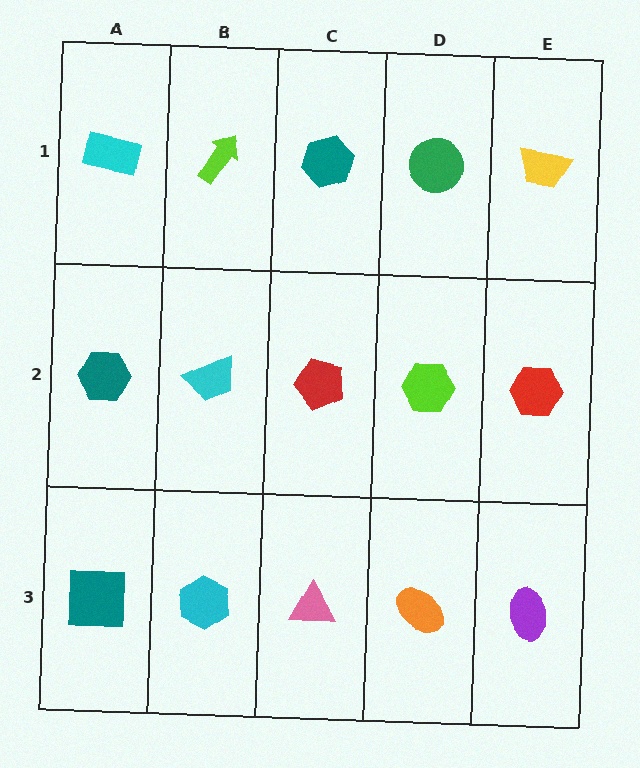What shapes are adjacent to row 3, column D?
A lime hexagon (row 2, column D), a pink triangle (row 3, column C), a purple ellipse (row 3, column E).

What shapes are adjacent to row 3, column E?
A red hexagon (row 2, column E), an orange ellipse (row 3, column D).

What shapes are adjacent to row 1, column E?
A red hexagon (row 2, column E), a green circle (row 1, column D).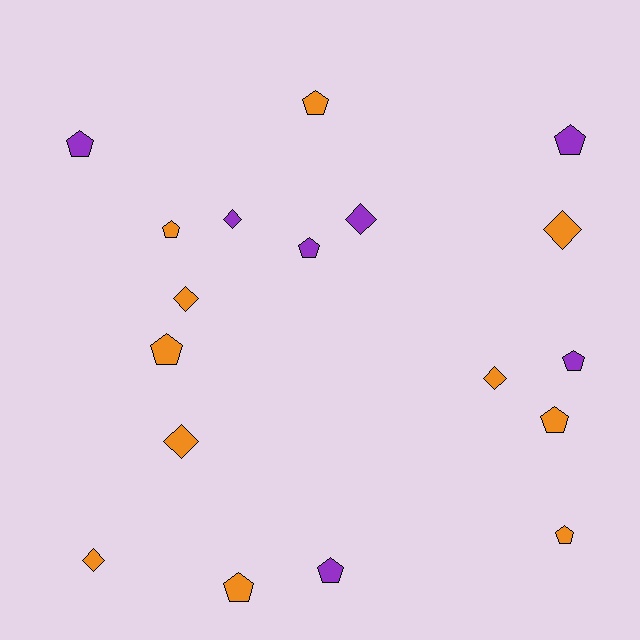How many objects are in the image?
There are 18 objects.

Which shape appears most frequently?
Pentagon, with 11 objects.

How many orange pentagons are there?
There are 6 orange pentagons.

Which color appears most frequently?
Orange, with 11 objects.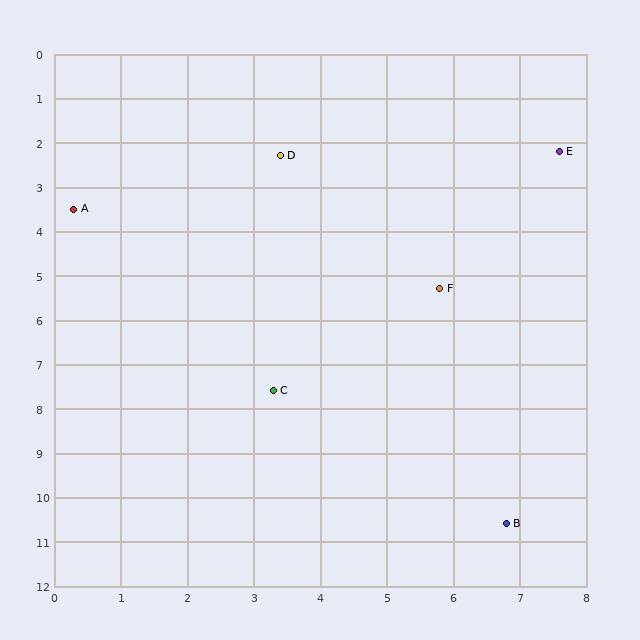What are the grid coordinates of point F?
Point F is at approximately (5.8, 5.3).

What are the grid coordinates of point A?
Point A is at approximately (0.3, 3.5).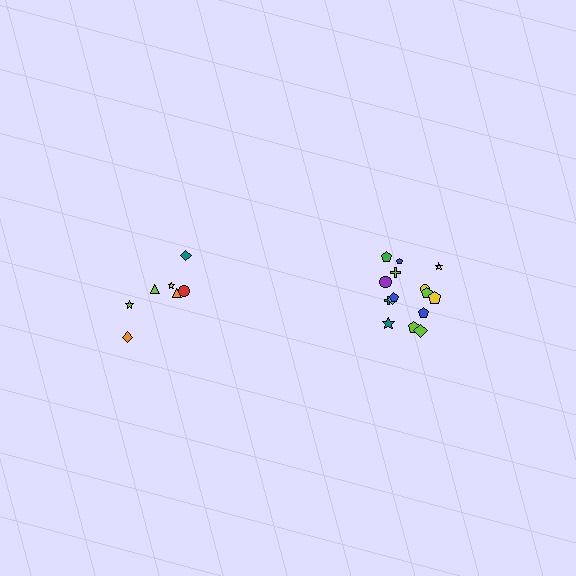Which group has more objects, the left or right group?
The right group.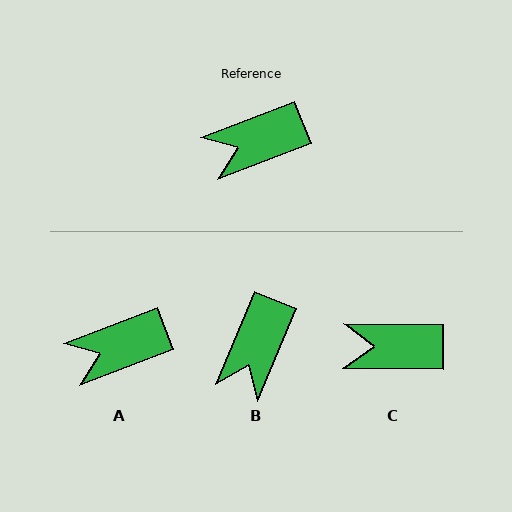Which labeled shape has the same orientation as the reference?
A.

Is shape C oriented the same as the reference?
No, it is off by about 21 degrees.